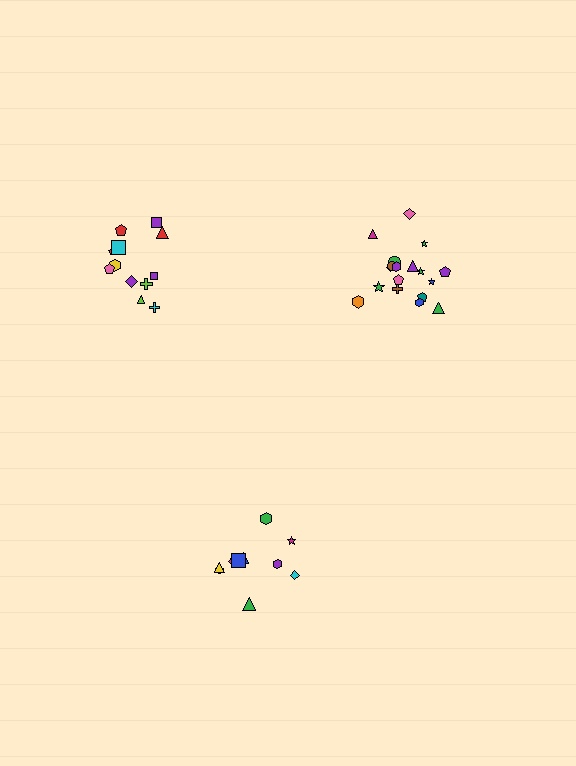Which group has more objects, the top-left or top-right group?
The top-right group.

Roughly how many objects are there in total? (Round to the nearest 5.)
Roughly 40 objects in total.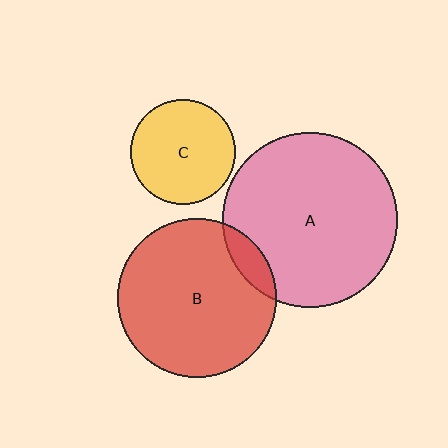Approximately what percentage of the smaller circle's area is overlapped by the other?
Approximately 10%.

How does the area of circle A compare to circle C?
Approximately 2.8 times.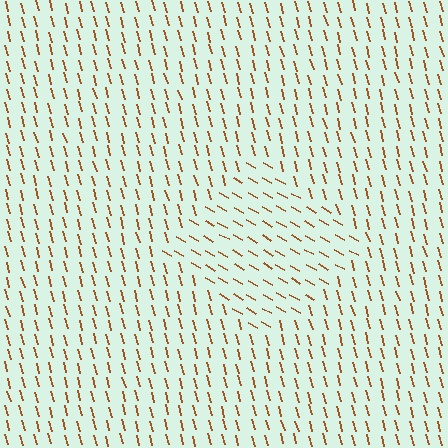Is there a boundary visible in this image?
Yes, there is a texture boundary formed by a change in line orientation.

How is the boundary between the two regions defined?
The boundary is defined purely by a change in line orientation (approximately 45 degrees difference). All lines are the same color and thickness.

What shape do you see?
I see a diamond.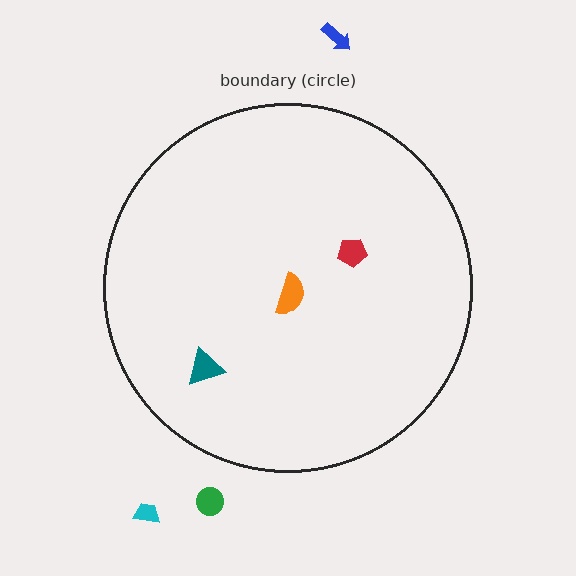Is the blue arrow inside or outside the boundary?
Outside.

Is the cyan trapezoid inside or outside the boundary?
Outside.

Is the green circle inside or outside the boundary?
Outside.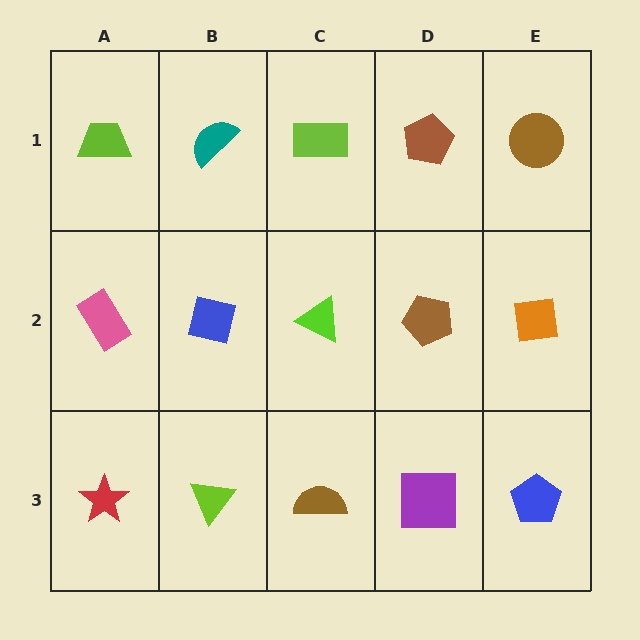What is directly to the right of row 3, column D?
A blue pentagon.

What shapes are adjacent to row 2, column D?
A brown pentagon (row 1, column D), a purple square (row 3, column D), a lime triangle (row 2, column C), an orange square (row 2, column E).